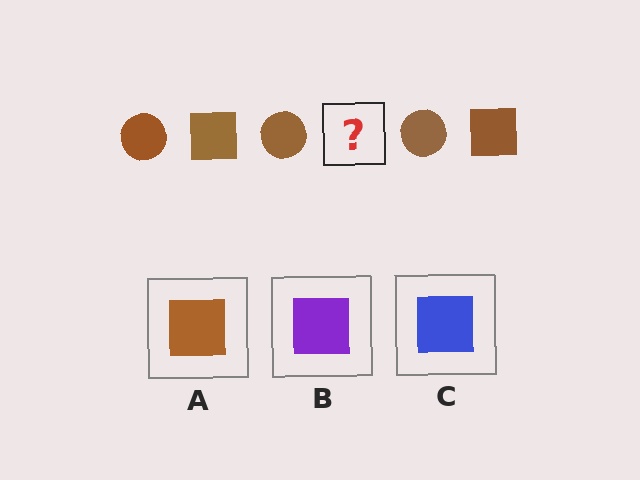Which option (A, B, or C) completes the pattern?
A.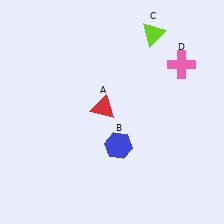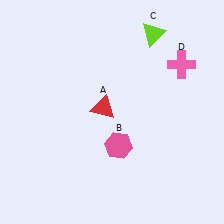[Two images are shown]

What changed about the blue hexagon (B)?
In Image 1, B is blue. In Image 2, it changed to pink.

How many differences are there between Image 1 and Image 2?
There is 1 difference between the two images.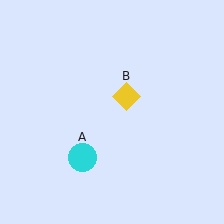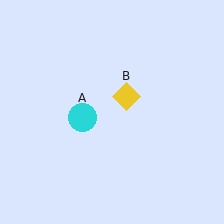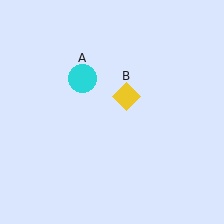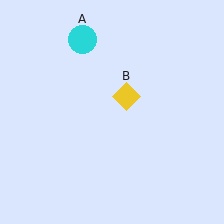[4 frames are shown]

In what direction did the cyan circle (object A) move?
The cyan circle (object A) moved up.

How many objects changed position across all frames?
1 object changed position: cyan circle (object A).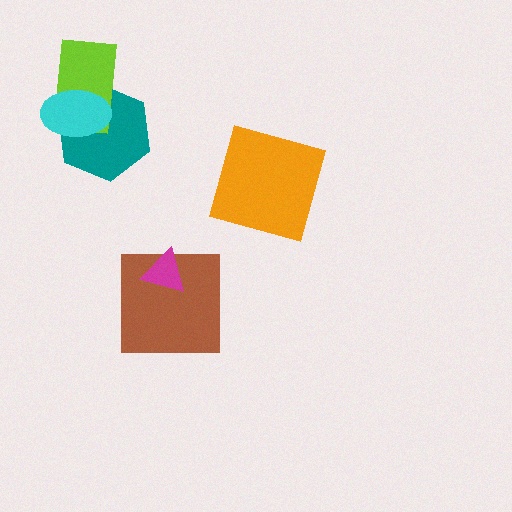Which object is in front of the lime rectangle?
The cyan ellipse is in front of the lime rectangle.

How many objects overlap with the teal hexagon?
2 objects overlap with the teal hexagon.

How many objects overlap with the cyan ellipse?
2 objects overlap with the cyan ellipse.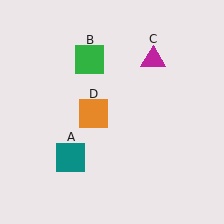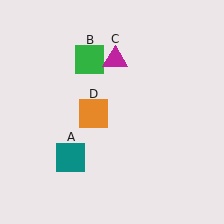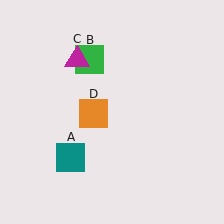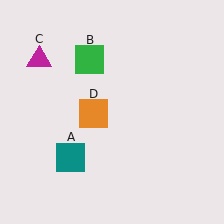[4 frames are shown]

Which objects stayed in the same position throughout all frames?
Teal square (object A) and green square (object B) and orange square (object D) remained stationary.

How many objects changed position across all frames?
1 object changed position: magenta triangle (object C).